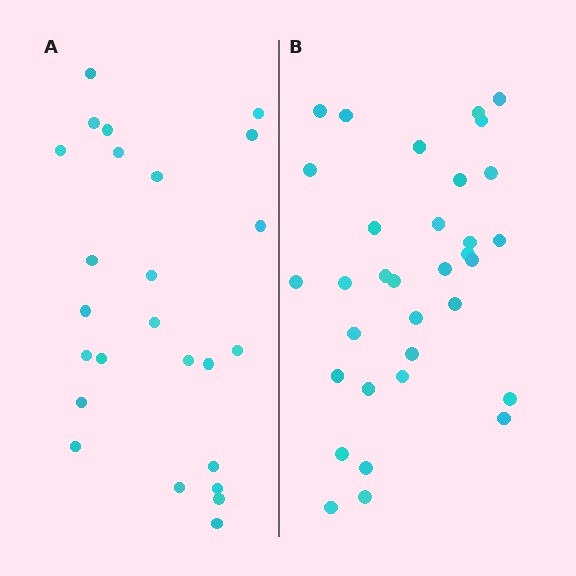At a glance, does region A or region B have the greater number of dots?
Region B (the right region) has more dots.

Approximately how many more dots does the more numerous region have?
Region B has roughly 8 or so more dots than region A.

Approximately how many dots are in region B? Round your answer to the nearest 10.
About 30 dots. (The exact count is 33, which rounds to 30.)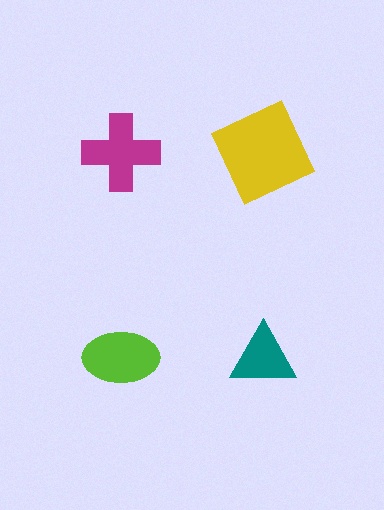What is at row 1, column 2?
A yellow square.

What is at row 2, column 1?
A lime ellipse.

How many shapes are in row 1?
2 shapes.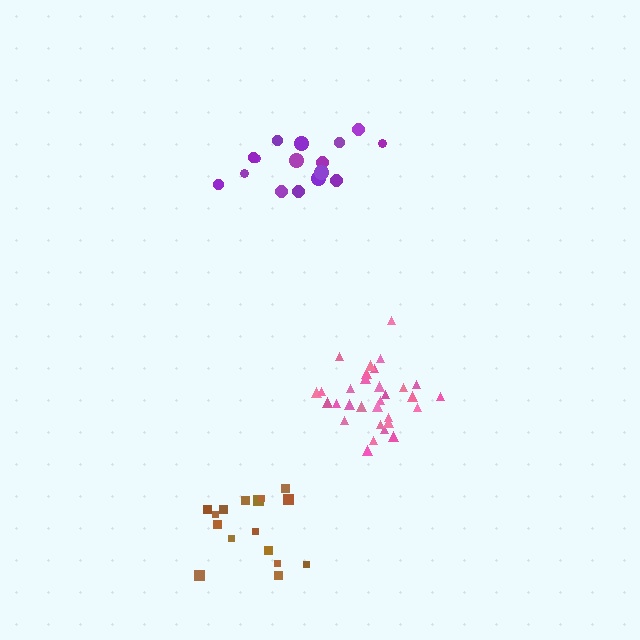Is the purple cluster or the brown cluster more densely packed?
Brown.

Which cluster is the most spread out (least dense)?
Purple.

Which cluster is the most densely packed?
Pink.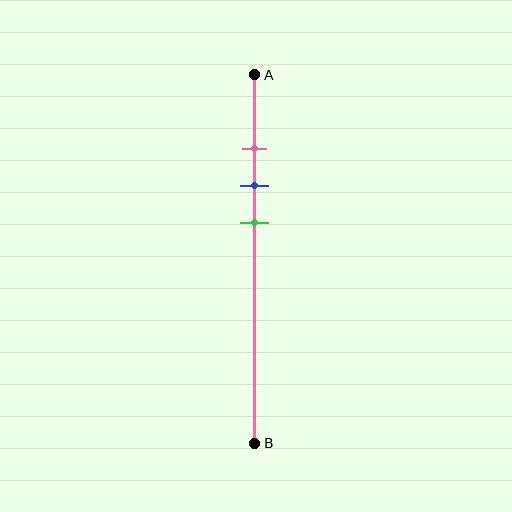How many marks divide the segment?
There are 3 marks dividing the segment.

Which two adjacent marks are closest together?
The pink and blue marks are the closest adjacent pair.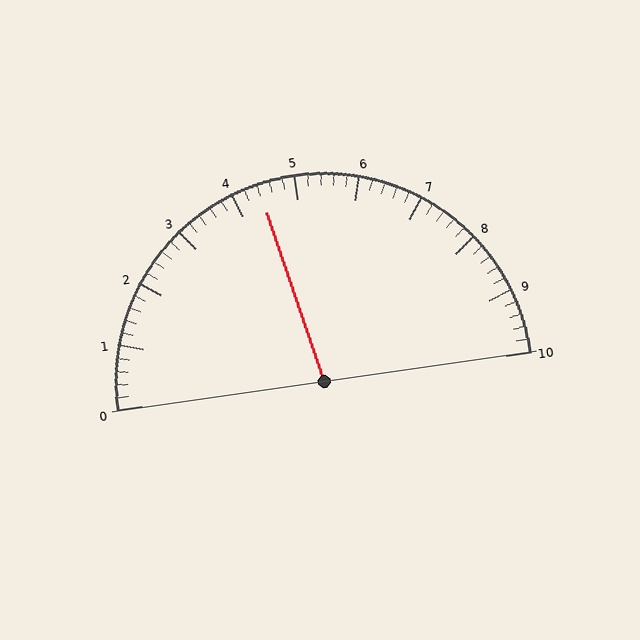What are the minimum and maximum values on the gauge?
The gauge ranges from 0 to 10.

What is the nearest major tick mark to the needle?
The nearest major tick mark is 4.